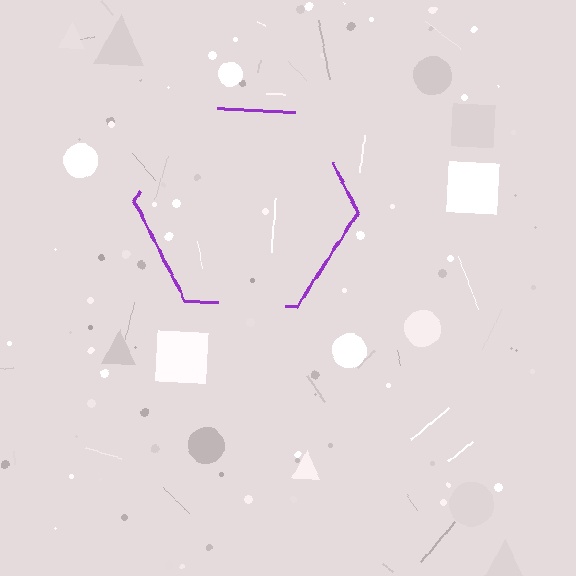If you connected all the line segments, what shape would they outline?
They would outline a hexagon.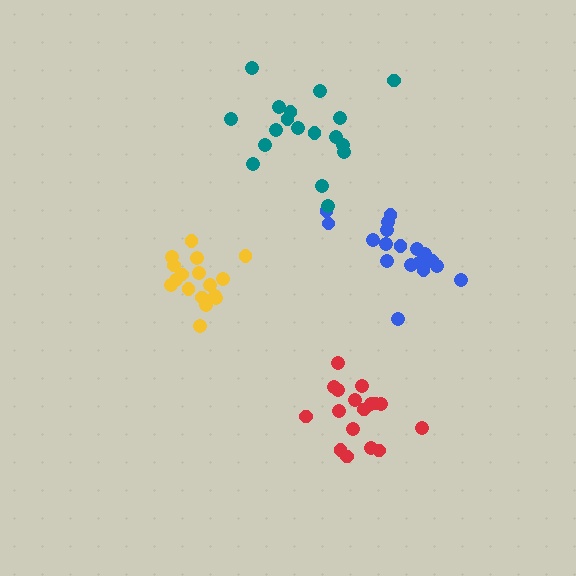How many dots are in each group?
Group 1: 17 dots, Group 2: 19 dots, Group 3: 18 dots, Group 4: 17 dots (71 total).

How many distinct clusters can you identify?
There are 4 distinct clusters.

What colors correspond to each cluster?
The clusters are colored: yellow, blue, teal, red.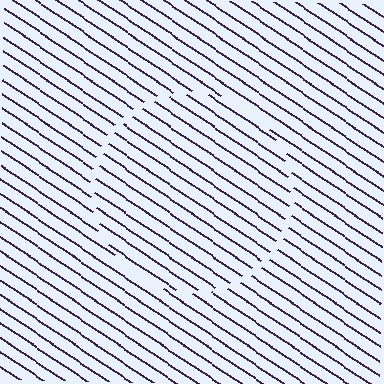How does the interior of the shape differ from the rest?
The interior of the shape contains the same grating, shifted by half a period — the contour is defined by the phase discontinuity where line-ends from the inner and outer gratings abut.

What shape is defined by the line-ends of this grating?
An illusory circle. The interior of the shape contains the same grating, shifted by half a period — the contour is defined by the phase discontinuity where line-ends from the inner and outer gratings abut.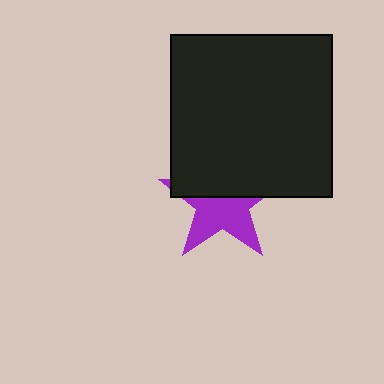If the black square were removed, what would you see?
You would see the complete purple star.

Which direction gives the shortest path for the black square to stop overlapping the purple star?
Moving up gives the shortest separation.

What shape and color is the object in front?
The object in front is a black square.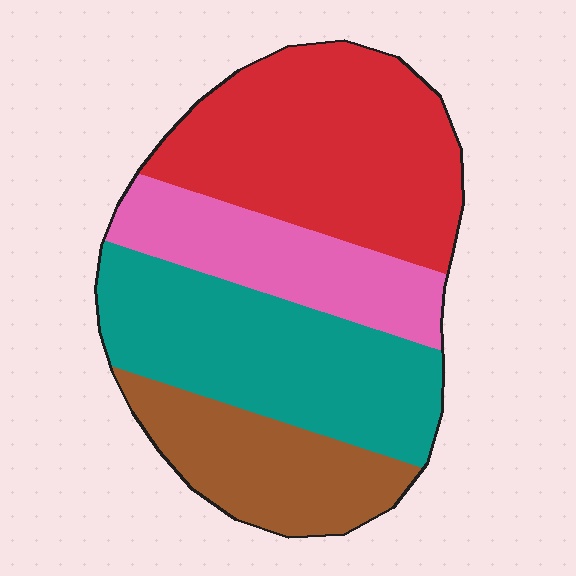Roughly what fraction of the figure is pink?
Pink takes up less than a quarter of the figure.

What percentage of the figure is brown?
Brown takes up between a sixth and a third of the figure.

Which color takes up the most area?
Red, at roughly 35%.